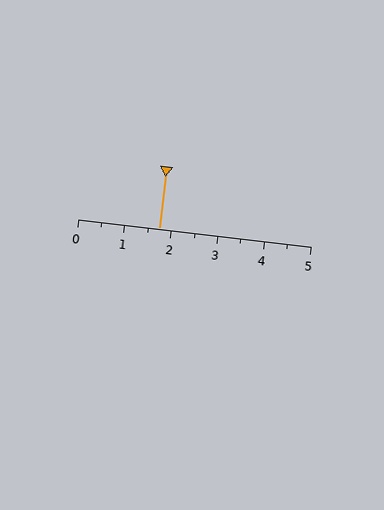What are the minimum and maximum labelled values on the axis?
The axis runs from 0 to 5.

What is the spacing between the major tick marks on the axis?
The major ticks are spaced 1 apart.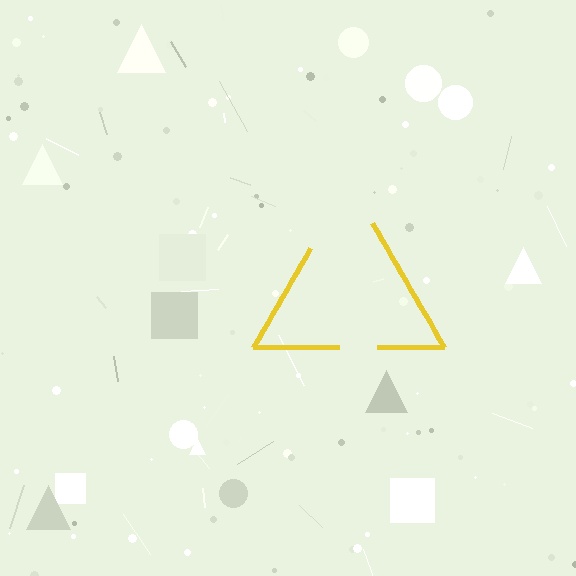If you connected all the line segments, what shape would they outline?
They would outline a triangle.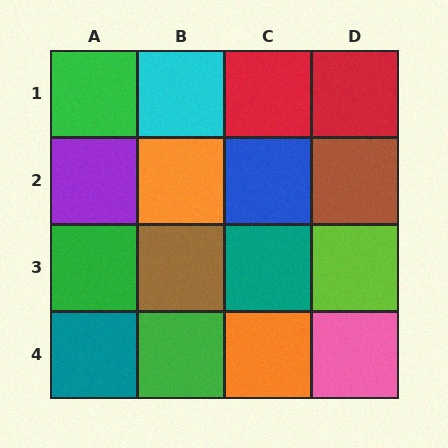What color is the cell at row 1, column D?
Red.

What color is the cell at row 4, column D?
Pink.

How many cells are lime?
1 cell is lime.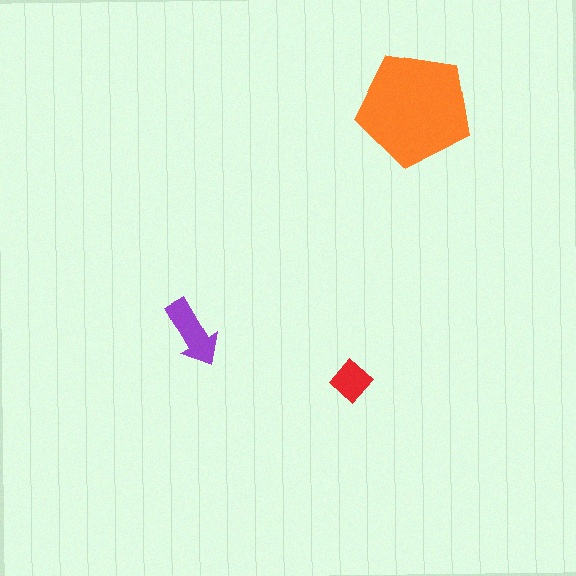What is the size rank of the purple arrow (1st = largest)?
2nd.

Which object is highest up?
The orange pentagon is topmost.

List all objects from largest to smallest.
The orange pentagon, the purple arrow, the red diamond.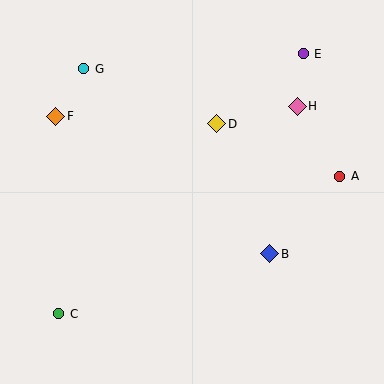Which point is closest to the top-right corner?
Point E is closest to the top-right corner.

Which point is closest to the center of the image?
Point D at (217, 124) is closest to the center.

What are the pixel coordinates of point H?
Point H is at (297, 106).